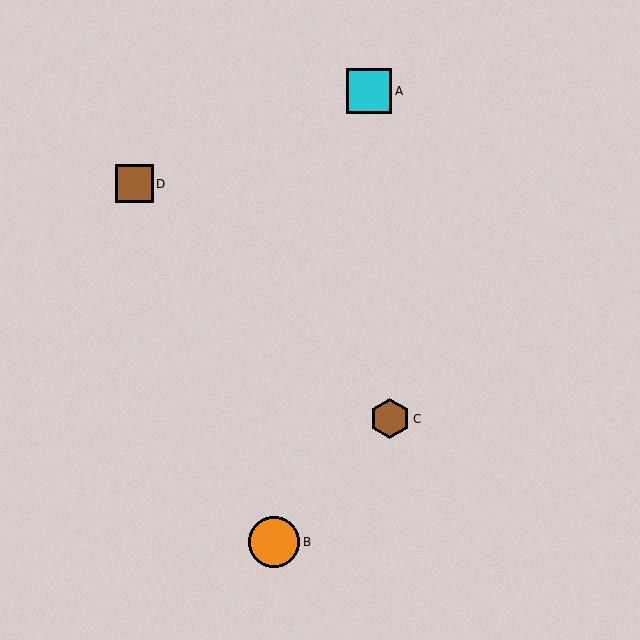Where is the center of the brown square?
The center of the brown square is at (134, 184).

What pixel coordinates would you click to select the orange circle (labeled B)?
Click at (274, 542) to select the orange circle B.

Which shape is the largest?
The orange circle (labeled B) is the largest.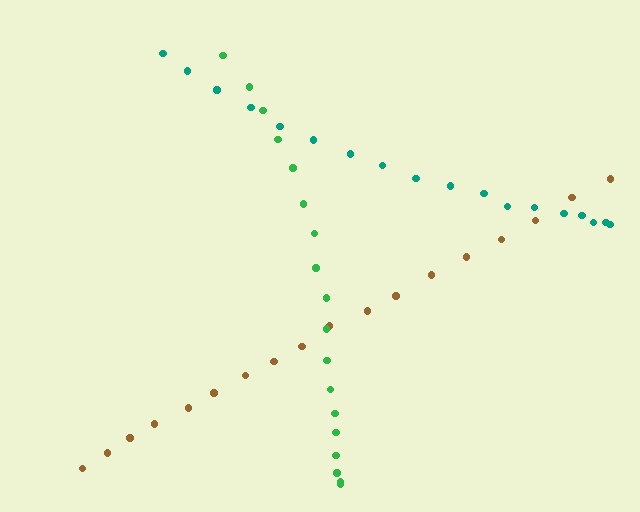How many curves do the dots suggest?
There are 3 distinct paths.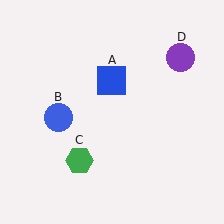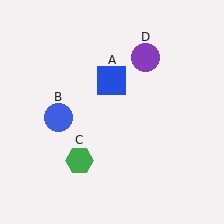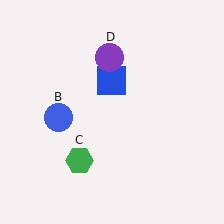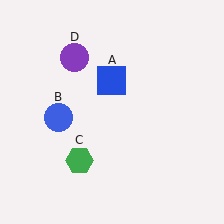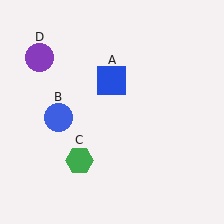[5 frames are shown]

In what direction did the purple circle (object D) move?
The purple circle (object D) moved left.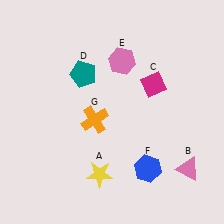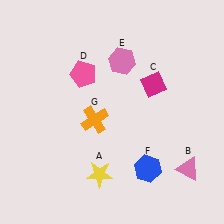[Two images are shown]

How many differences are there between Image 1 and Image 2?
There is 1 difference between the two images.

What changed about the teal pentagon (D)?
In Image 1, D is teal. In Image 2, it changed to pink.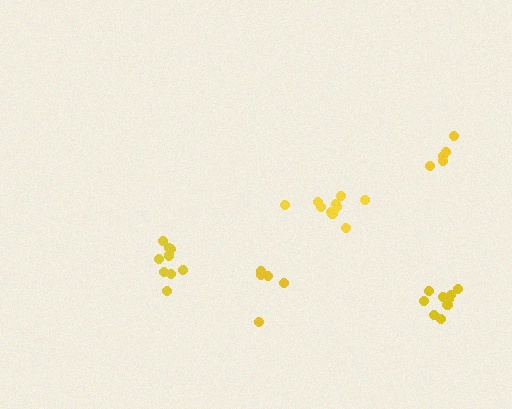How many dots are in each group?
Group 1: 10 dots, Group 2: 9 dots, Group 3: 9 dots, Group 4: 5 dots, Group 5: 5 dots (38 total).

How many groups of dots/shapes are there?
There are 5 groups.